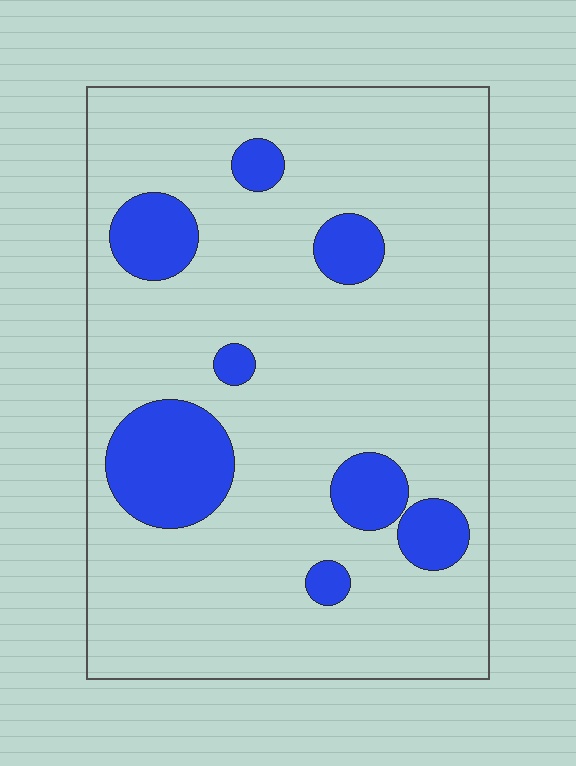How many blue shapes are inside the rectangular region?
8.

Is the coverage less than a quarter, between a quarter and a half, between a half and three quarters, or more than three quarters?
Less than a quarter.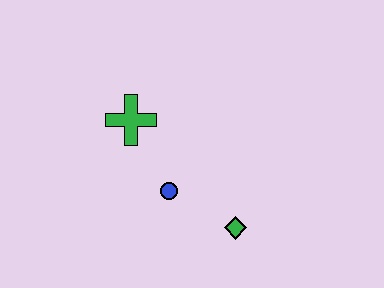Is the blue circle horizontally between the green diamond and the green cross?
Yes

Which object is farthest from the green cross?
The green diamond is farthest from the green cross.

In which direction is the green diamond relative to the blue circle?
The green diamond is to the right of the blue circle.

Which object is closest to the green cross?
The blue circle is closest to the green cross.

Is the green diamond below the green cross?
Yes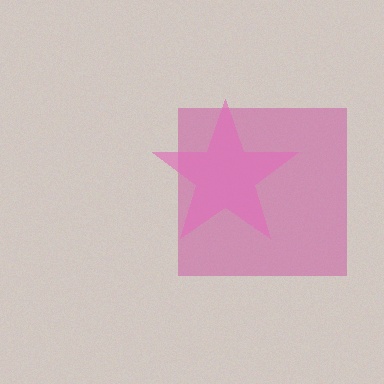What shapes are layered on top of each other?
The layered shapes are: a magenta square, a pink star.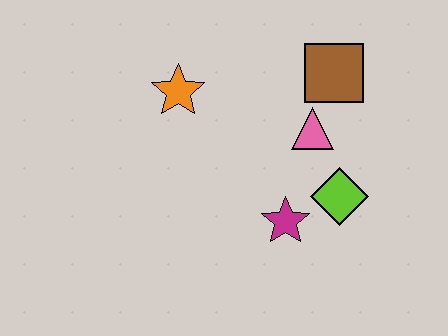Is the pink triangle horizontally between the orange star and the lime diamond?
Yes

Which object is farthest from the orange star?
The lime diamond is farthest from the orange star.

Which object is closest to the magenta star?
The lime diamond is closest to the magenta star.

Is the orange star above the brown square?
No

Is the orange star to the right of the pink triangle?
No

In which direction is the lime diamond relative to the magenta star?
The lime diamond is to the right of the magenta star.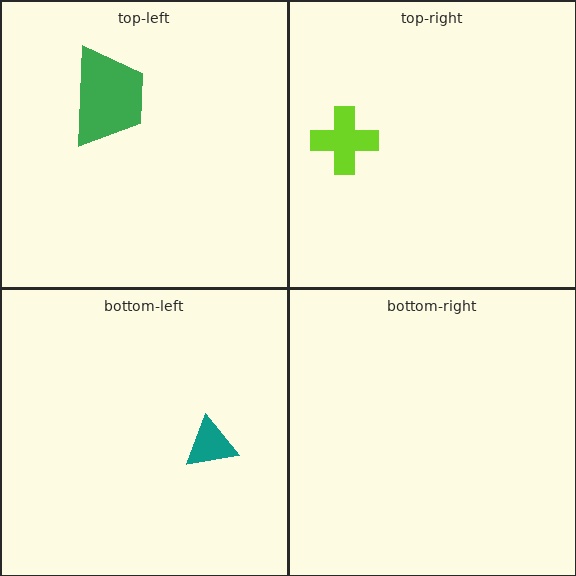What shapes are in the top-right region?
The lime cross.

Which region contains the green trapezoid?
The top-left region.